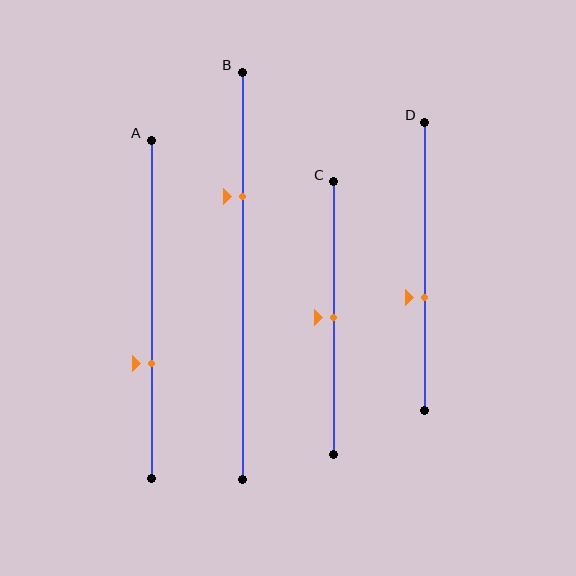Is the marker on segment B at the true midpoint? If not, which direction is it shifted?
No, the marker on segment B is shifted upward by about 19% of the segment length.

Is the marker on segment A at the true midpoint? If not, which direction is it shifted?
No, the marker on segment A is shifted downward by about 16% of the segment length.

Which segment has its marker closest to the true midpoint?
Segment C has its marker closest to the true midpoint.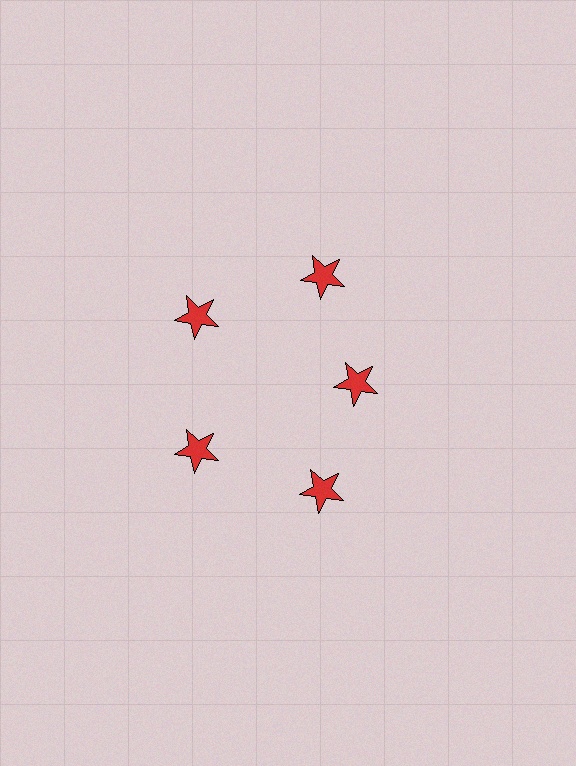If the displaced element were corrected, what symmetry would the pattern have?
It would have 5-fold rotational symmetry — the pattern would map onto itself every 72 degrees.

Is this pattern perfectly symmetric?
No. The 5 red stars are arranged in a ring, but one element near the 3 o'clock position is pulled inward toward the center, breaking the 5-fold rotational symmetry.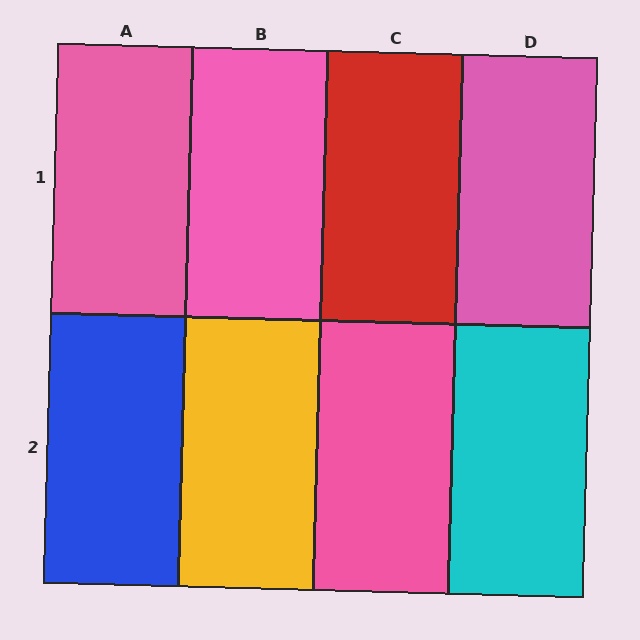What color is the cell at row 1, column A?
Pink.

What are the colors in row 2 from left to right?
Blue, yellow, pink, cyan.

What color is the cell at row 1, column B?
Pink.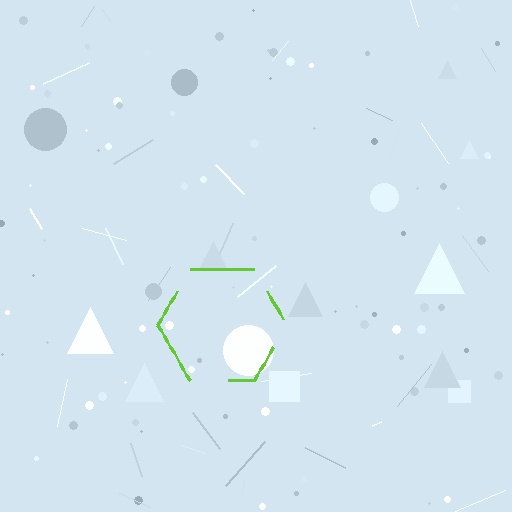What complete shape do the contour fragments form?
The contour fragments form a hexagon.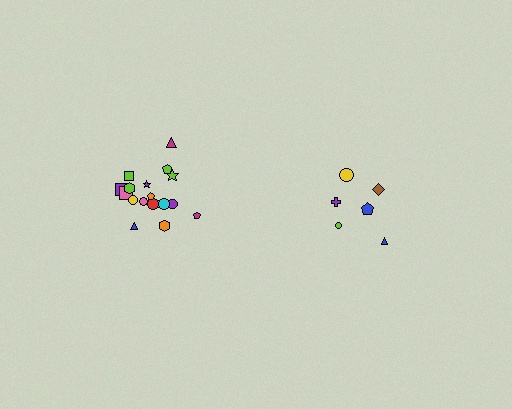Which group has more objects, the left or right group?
The left group.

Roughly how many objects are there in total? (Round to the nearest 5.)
Roughly 25 objects in total.